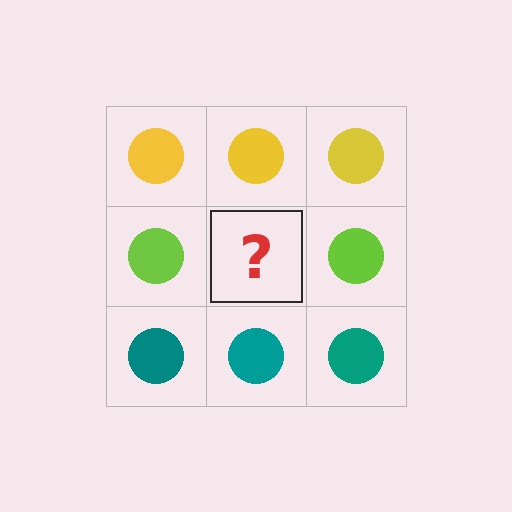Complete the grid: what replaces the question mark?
The question mark should be replaced with a lime circle.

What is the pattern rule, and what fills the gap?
The rule is that each row has a consistent color. The gap should be filled with a lime circle.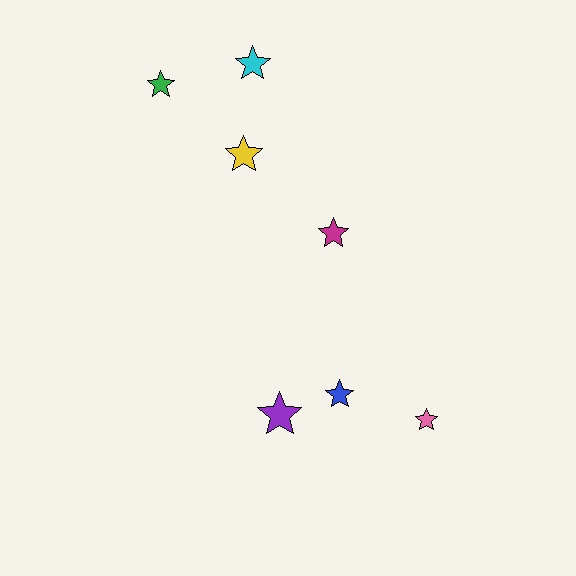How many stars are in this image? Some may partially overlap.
There are 7 stars.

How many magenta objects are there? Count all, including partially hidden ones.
There is 1 magenta object.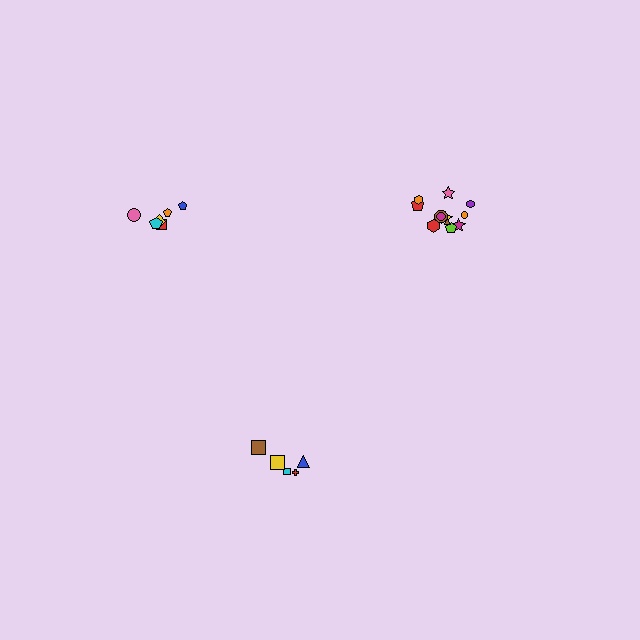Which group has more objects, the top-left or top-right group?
The top-right group.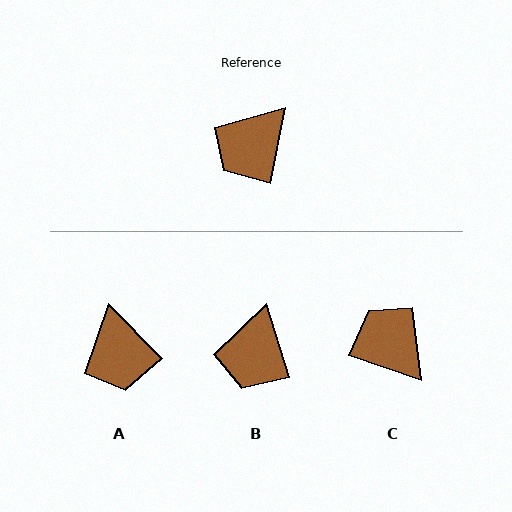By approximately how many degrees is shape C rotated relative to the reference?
Approximately 98 degrees clockwise.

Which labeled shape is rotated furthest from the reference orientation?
C, about 98 degrees away.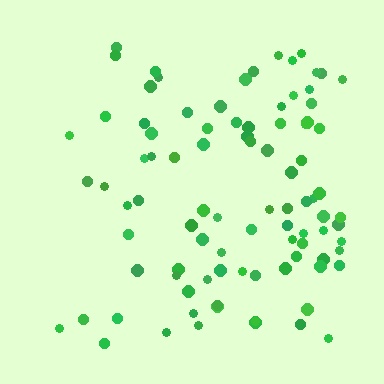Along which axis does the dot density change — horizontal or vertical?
Horizontal.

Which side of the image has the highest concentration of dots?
The right.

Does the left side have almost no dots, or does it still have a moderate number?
Still a moderate number, just noticeably fewer than the right.